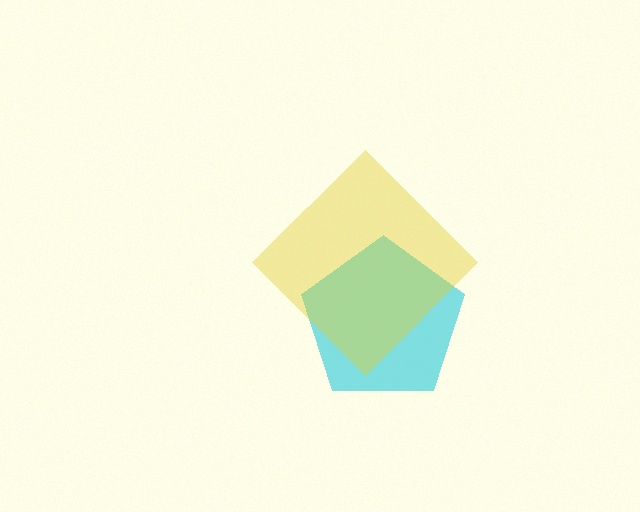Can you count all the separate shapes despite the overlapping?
Yes, there are 2 separate shapes.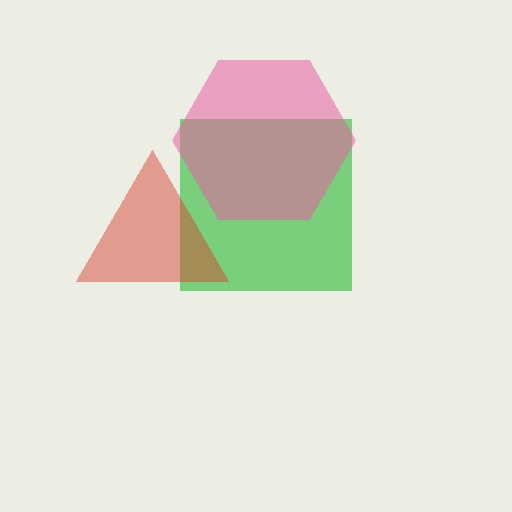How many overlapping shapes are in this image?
There are 3 overlapping shapes in the image.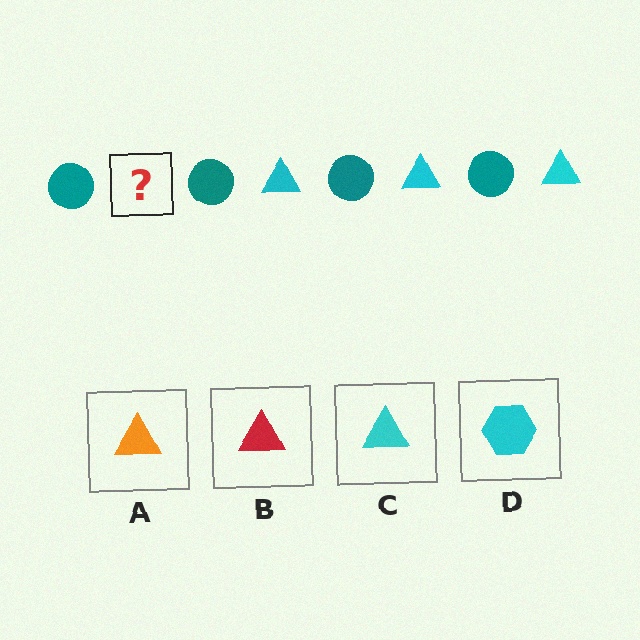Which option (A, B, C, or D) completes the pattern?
C.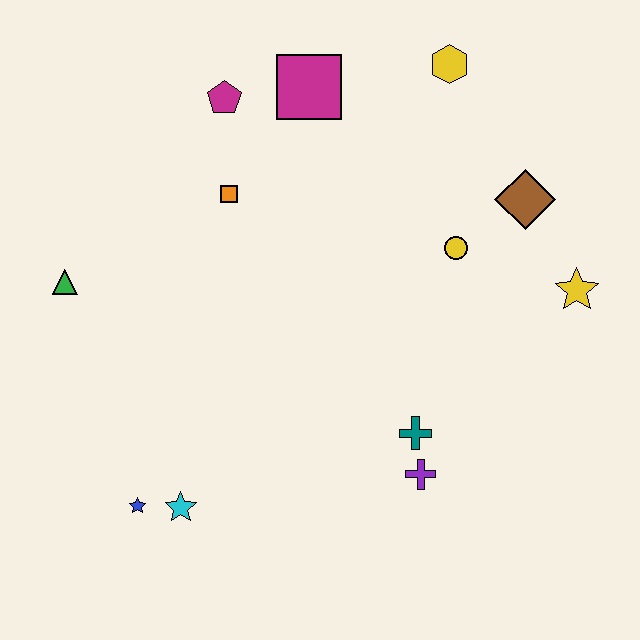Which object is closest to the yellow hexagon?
The magenta square is closest to the yellow hexagon.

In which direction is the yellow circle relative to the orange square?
The yellow circle is to the right of the orange square.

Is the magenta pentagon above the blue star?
Yes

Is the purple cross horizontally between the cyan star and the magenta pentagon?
No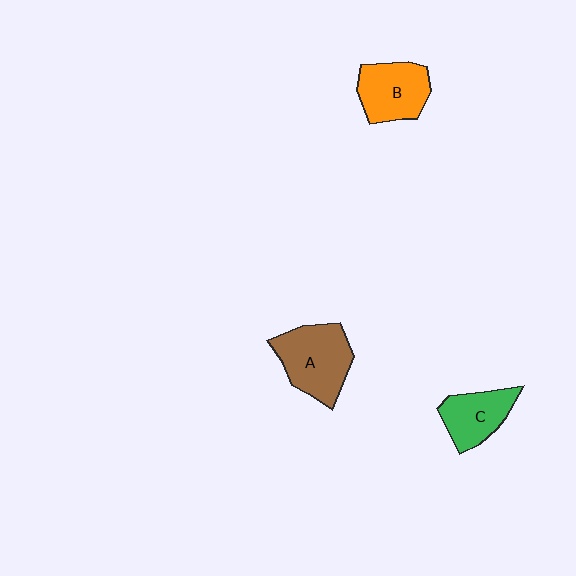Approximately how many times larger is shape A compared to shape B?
Approximately 1.2 times.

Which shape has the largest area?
Shape A (brown).